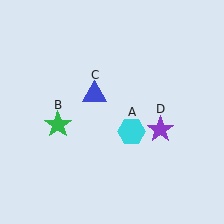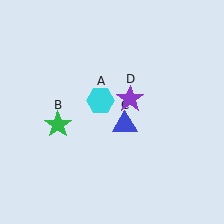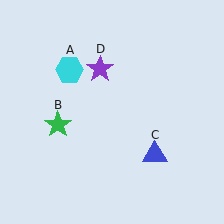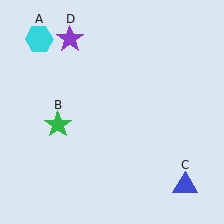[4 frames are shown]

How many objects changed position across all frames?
3 objects changed position: cyan hexagon (object A), blue triangle (object C), purple star (object D).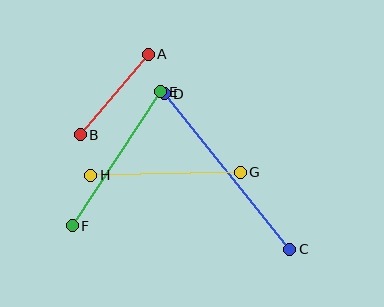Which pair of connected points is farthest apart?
Points C and D are farthest apart.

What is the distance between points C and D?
The distance is approximately 200 pixels.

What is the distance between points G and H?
The distance is approximately 149 pixels.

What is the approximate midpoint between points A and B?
The midpoint is at approximately (114, 95) pixels.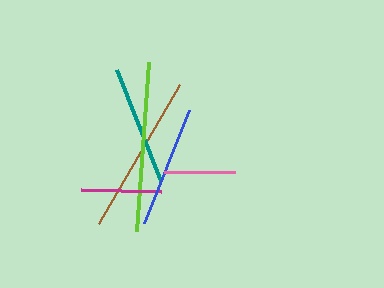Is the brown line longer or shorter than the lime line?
The lime line is longer than the brown line.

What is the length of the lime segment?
The lime segment is approximately 169 pixels long.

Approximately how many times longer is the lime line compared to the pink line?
The lime line is approximately 2.4 times the length of the pink line.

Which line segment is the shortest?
The pink line is the shortest at approximately 71 pixels.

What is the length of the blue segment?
The blue segment is approximately 121 pixels long.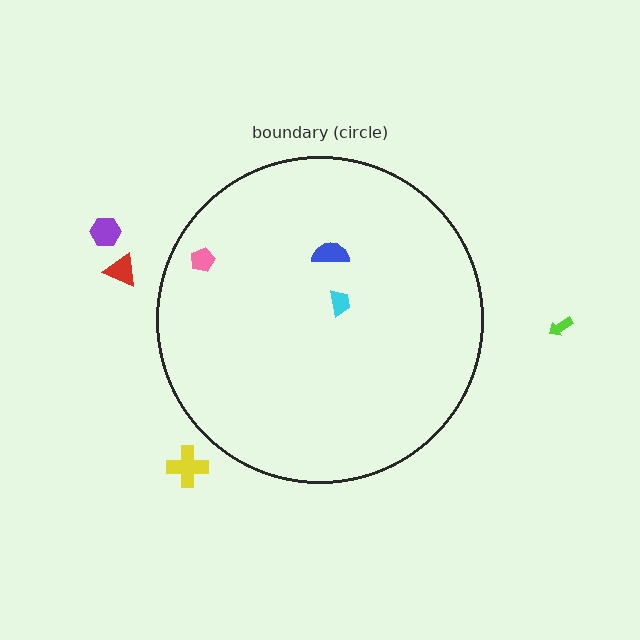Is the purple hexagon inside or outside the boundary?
Outside.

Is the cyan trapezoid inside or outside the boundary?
Inside.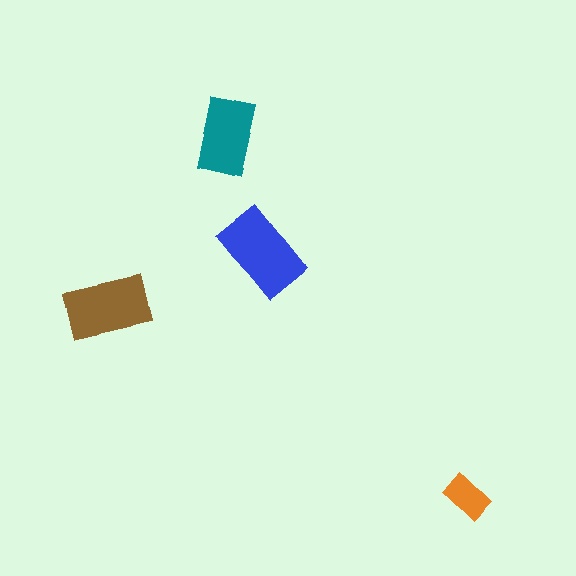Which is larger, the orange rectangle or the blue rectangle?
The blue one.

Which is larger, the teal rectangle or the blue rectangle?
The blue one.